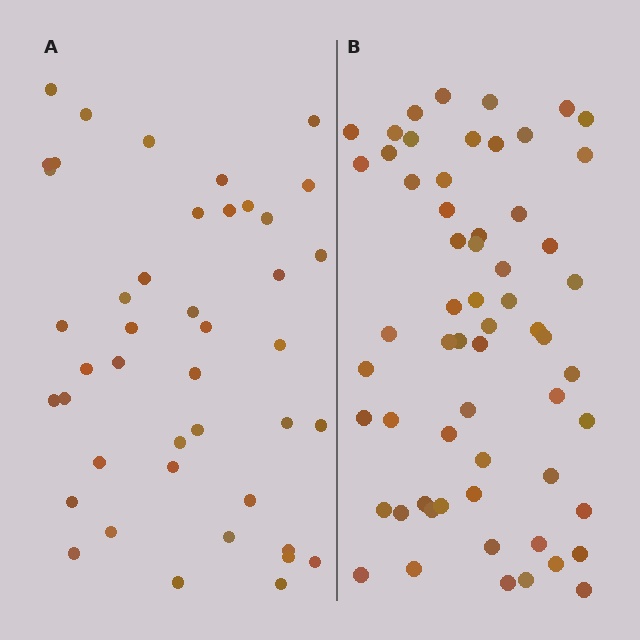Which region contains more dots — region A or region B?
Region B (the right region) has more dots.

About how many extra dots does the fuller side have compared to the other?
Region B has approximately 15 more dots than region A.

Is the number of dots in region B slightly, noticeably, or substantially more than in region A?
Region B has noticeably more, but not dramatically so. The ratio is roughly 1.4 to 1.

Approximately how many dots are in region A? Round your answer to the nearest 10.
About 40 dots. (The exact count is 43, which rounds to 40.)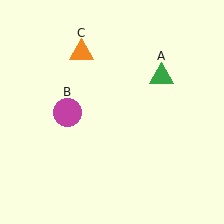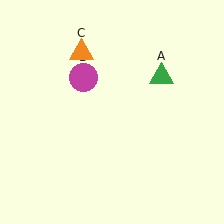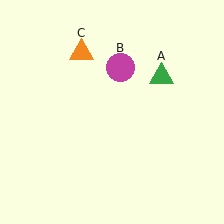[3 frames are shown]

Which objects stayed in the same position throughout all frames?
Green triangle (object A) and orange triangle (object C) remained stationary.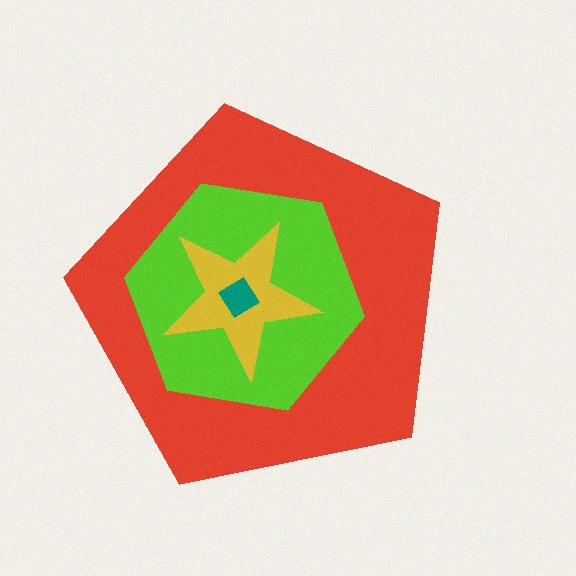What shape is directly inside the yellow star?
The teal diamond.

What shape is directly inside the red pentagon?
The lime hexagon.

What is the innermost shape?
The teal diamond.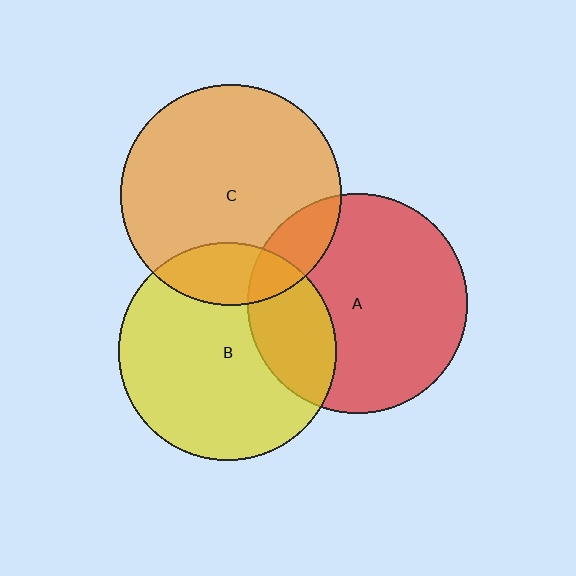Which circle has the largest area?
Circle C (orange).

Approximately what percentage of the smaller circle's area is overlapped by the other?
Approximately 20%.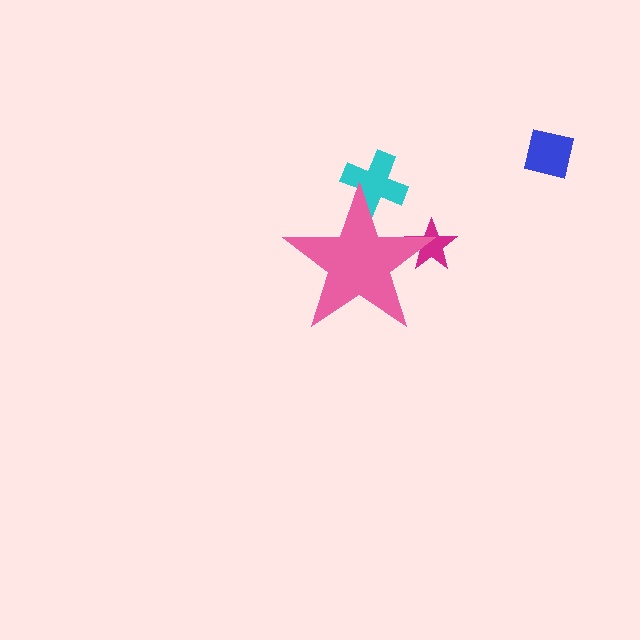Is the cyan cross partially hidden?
Yes, the cyan cross is partially hidden behind the pink star.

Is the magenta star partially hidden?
Yes, the magenta star is partially hidden behind the pink star.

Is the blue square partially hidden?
No, the blue square is fully visible.